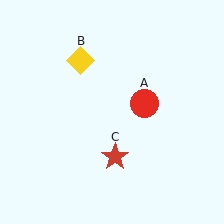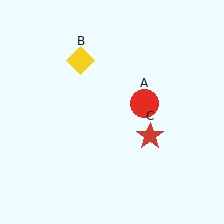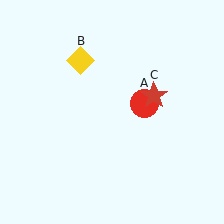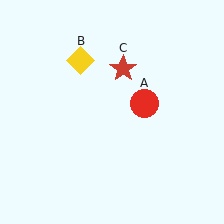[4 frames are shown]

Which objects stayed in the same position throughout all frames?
Red circle (object A) and yellow diamond (object B) remained stationary.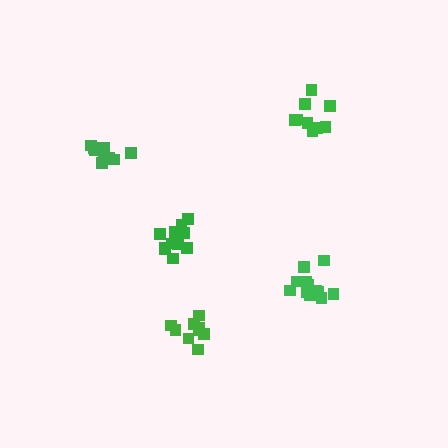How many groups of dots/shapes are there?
There are 5 groups.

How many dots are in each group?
Group 1: 9 dots, Group 2: 9 dots, Group 3: 13 dots, Group 4: 13 dots, Group 5: 11 dots (55 total).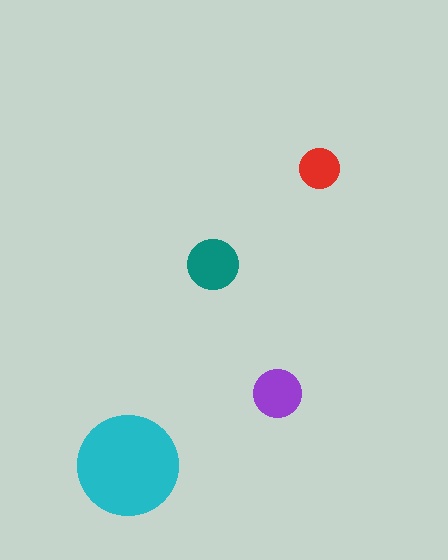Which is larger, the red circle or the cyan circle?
The cyan one.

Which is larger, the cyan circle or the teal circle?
The cyan one.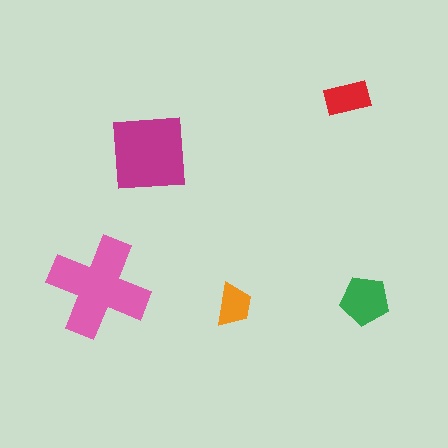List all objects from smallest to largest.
The orange trapezoid, the red rectangle, the green pentagon, the magenta square, the pink cross.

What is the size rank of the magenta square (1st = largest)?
2nd.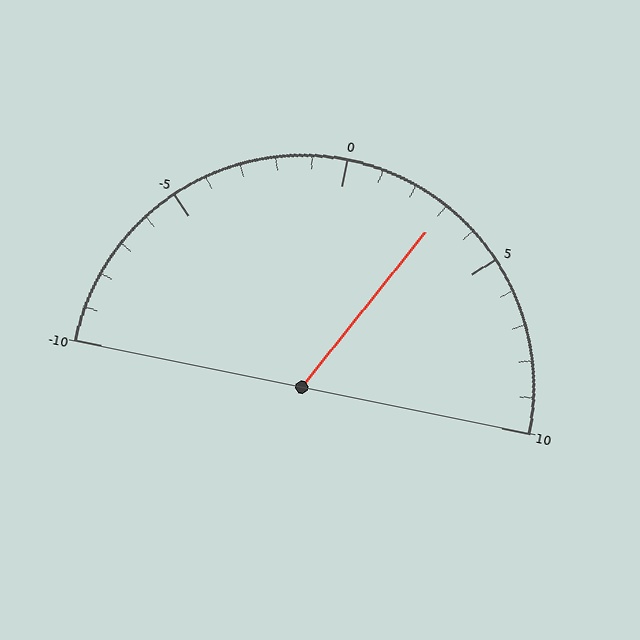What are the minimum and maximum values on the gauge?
The gauge ranges from -10 to 10.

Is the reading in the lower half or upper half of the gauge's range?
The reading is in the upper half of the range (-10 to 10).